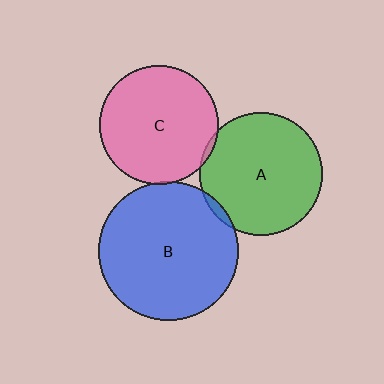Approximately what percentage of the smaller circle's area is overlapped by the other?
Approximately 5%.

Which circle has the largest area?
Circle B (blue).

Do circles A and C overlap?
Yes.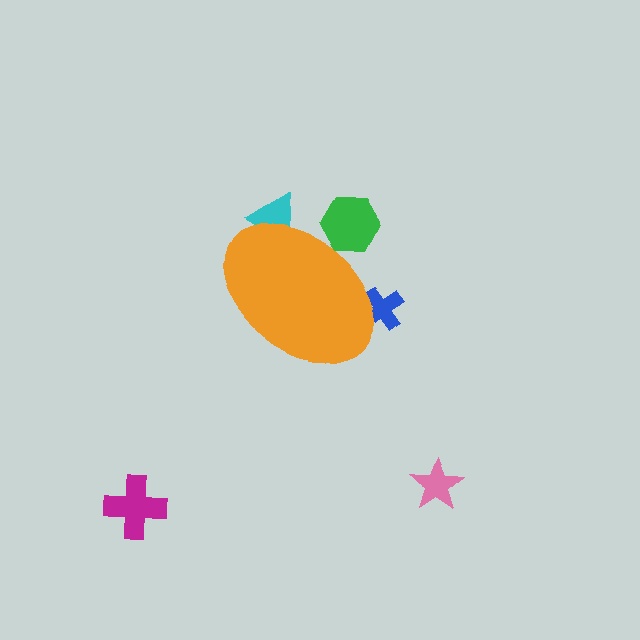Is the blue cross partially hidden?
Yes, the blue cross is partially hidden behind the orange ellipse.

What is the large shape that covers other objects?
An orange ellipse.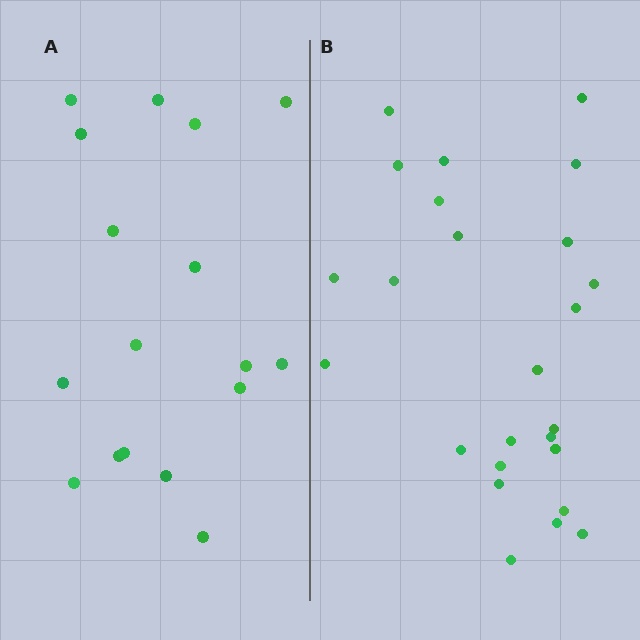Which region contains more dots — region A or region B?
Region B (the right region) has more dots.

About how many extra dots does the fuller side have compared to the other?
Region B has roughly 8 or so more dots than region A.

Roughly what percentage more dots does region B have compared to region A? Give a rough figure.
About 45% more.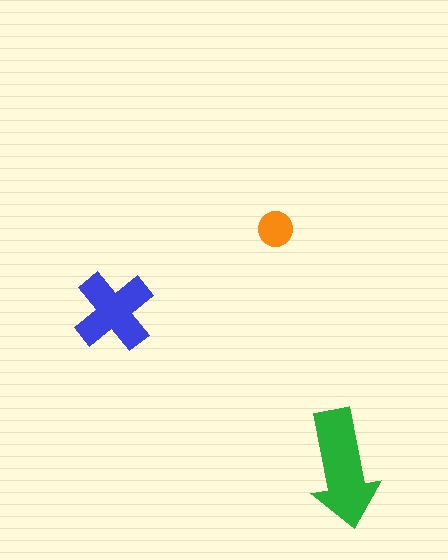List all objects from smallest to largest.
The orange circle, the blue cross, the green arrow.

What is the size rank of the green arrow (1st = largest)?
1st.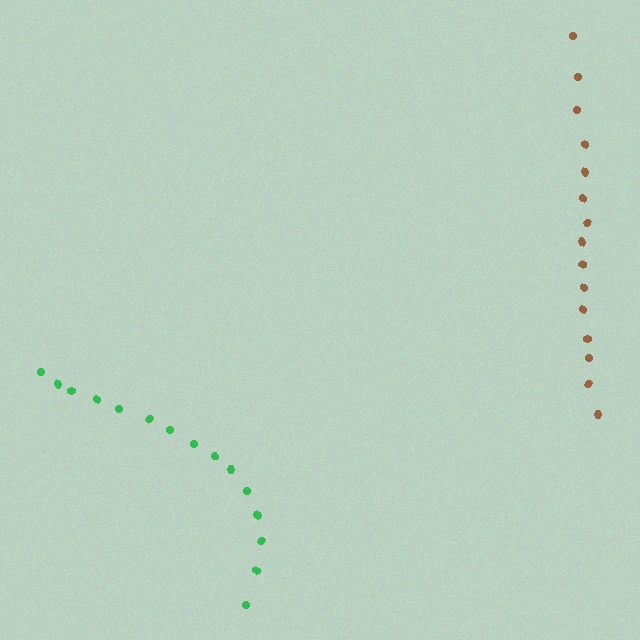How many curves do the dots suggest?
There are 2 distinct paths.